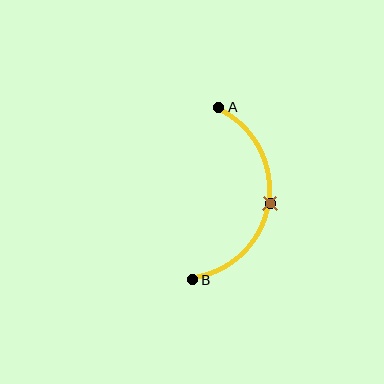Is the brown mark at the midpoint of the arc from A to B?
Yes. The brown mark lies on the arc at equal arc-length from both A and B — it is the arc midpoint.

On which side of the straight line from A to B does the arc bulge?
The arc bulges to the right of the straight line connecting A and B.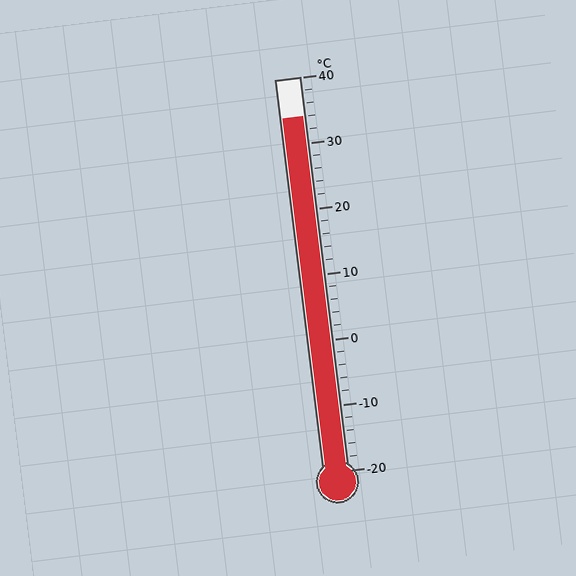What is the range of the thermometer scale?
The thermometer scale ranges from -20°C to 40°C.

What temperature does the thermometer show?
The thermometer shows approximately 34°C.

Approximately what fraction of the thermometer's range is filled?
The thermometer is filled to approximately 90% of its range.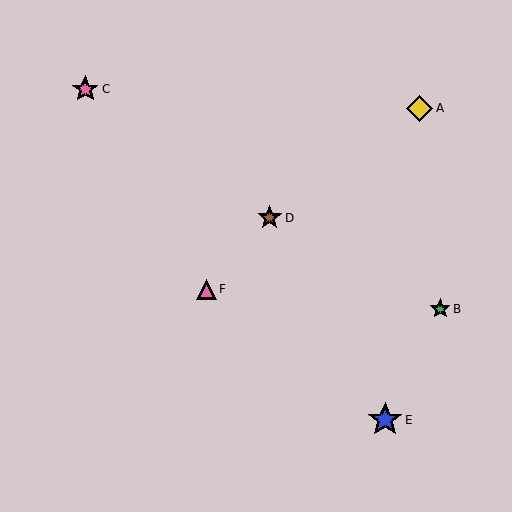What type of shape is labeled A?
Shape A is a yellow diamond.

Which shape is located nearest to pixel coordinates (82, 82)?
The pink star (labeled C) at (85, 89) is nearest to that location.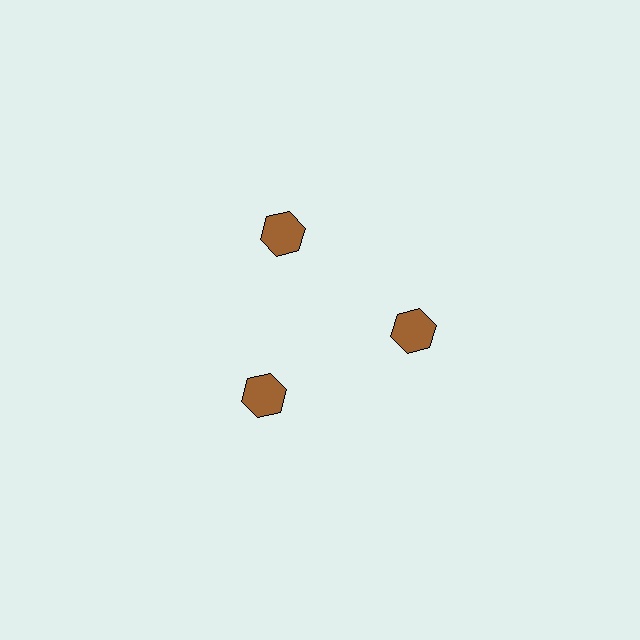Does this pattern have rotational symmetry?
Yes, this pattern has 3-fold rotational symmetry. It looks the same after rotating 120 degrees around the center.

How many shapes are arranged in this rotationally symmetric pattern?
There are 3 shapes, arranged in 3 groups of 1.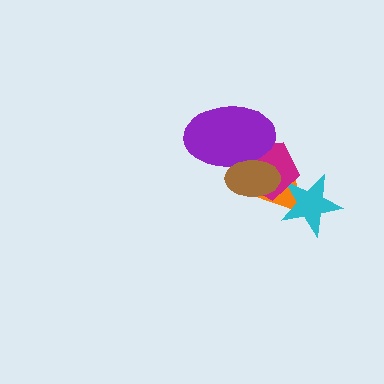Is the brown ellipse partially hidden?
No, no other shape covers it.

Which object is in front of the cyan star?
The magenta pentagon is in front of the cyan star.